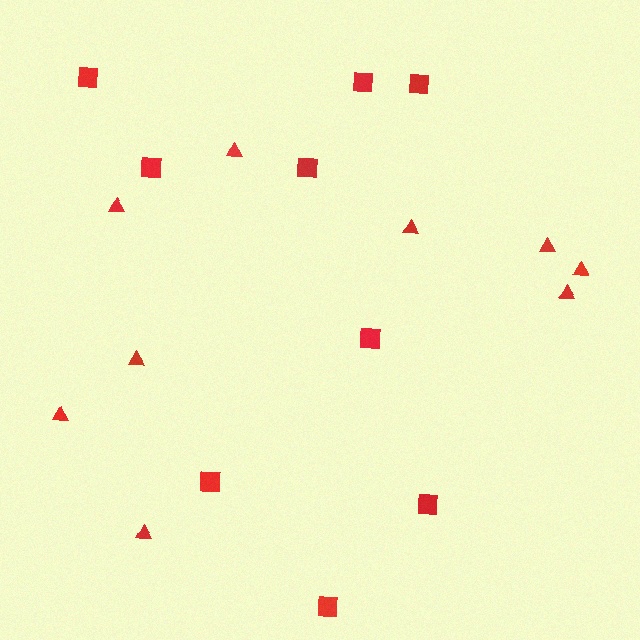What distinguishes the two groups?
There are 2 groups: one group of squares (9) and one group of triangles (9).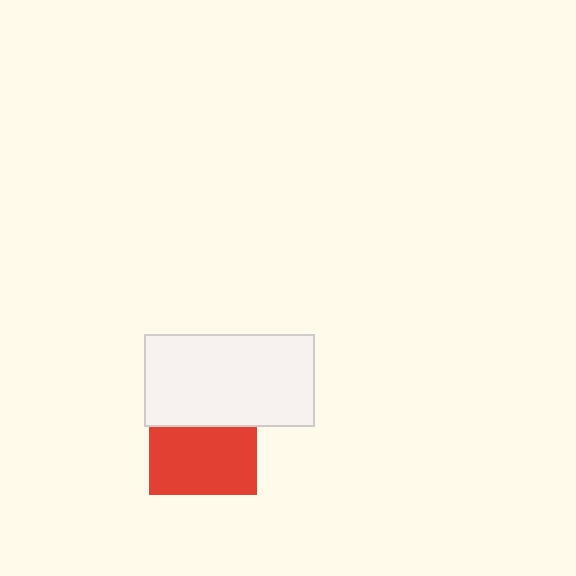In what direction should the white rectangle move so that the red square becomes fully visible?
The white rectangle should move up. That is the shortest direction to clear the overlap and leave the red square fully visible.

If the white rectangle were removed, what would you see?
You would see the complete red square.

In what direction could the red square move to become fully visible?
The red square could move down. That would shift it out from behind the white rectangle entirely.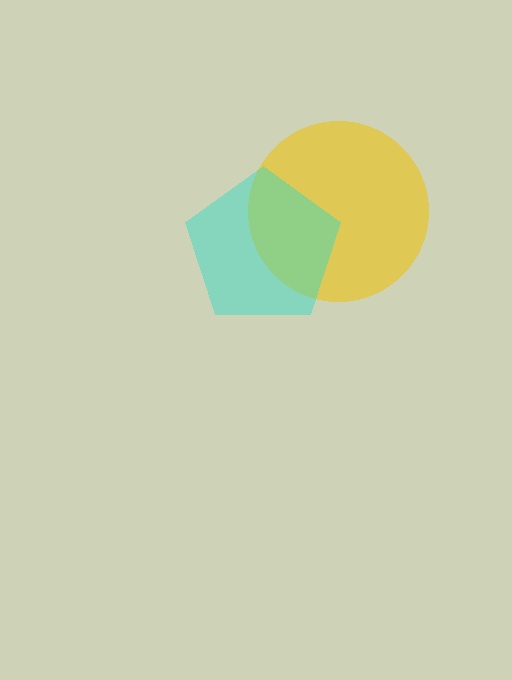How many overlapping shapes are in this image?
There are 2 overlapping shapes in the image.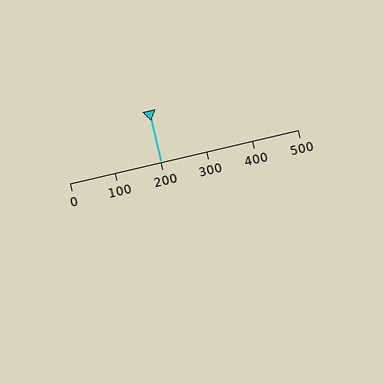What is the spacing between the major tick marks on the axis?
The major ticks are spaced 100 apart.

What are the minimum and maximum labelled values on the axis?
The axis runs from 0 to 500.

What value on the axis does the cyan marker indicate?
The marker indicates approximately 200.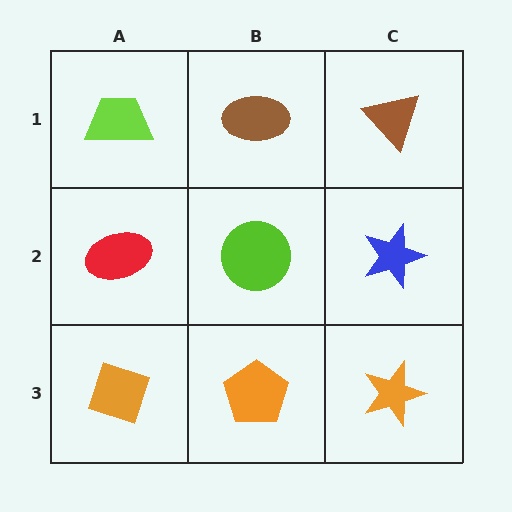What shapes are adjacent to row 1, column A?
A red ellipse (row 2, column A), a brown ellipse (row 1, column B).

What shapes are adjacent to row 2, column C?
A brown triangle (row 1, column C), an orange star (row 3, column C), a lime circle (row 2, column B).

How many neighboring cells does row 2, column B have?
4.